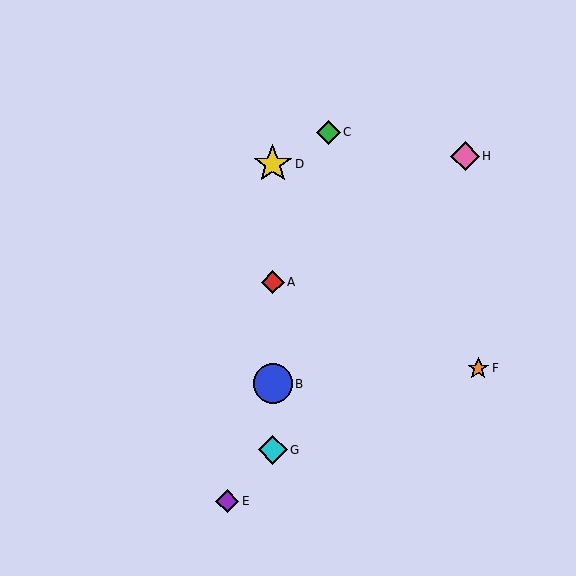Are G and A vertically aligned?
Yes, both are at x≈273.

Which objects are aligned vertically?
Objects A, B, D, G are aligned vertically.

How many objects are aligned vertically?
4 objects (A, B, D, G) are aligned vertically.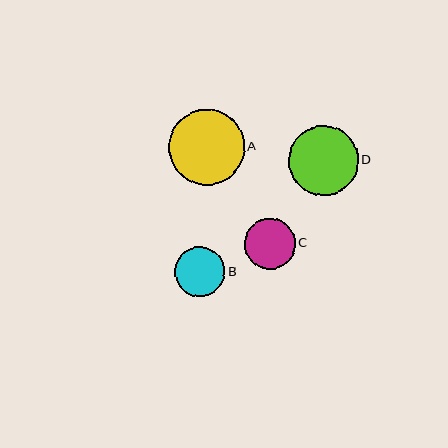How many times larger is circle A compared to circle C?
Circle A is approximately 1.5 times the size of circle C.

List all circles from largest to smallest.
From largest to smallest: A, D, C, B.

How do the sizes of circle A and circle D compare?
Circle A and circle D are approximately the same size.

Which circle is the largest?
Circle A is the largest with a size of approximately 76 pixels.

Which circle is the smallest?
Circle B is the smallest with a size of approximately 50 pixels.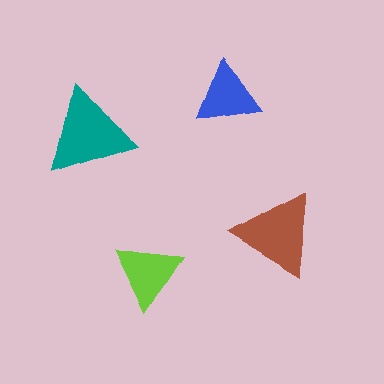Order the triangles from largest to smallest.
the teal one, the brown one, the lime one, the blue one.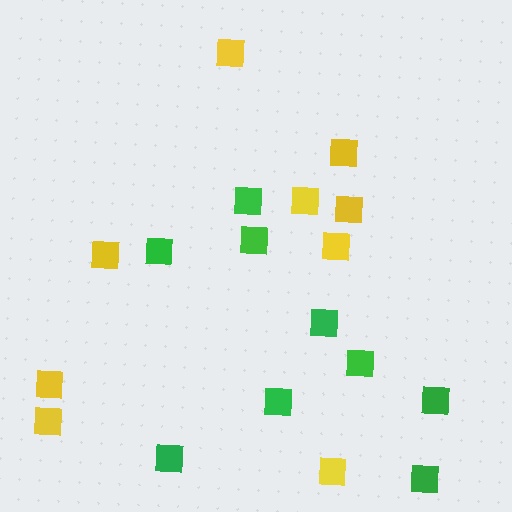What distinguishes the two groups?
There are 2 groups: one group of yellow squares (9) and one group of green squares (9).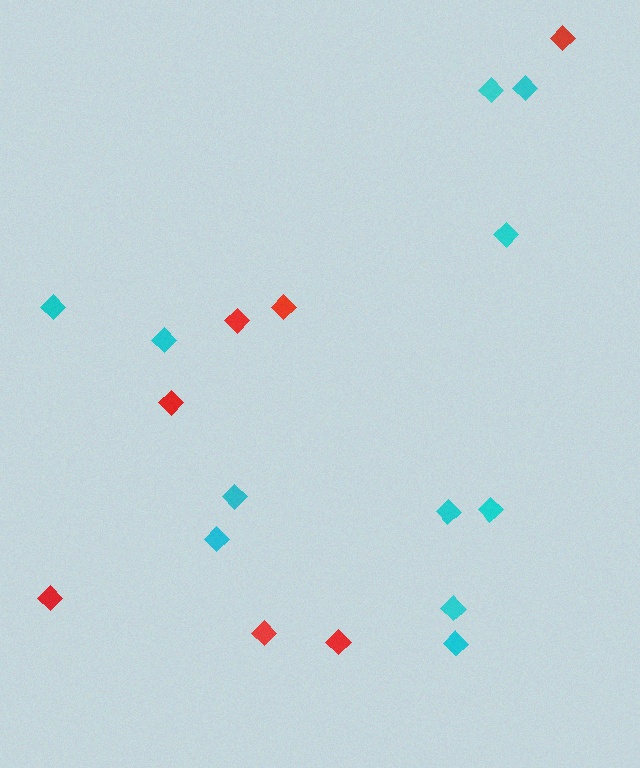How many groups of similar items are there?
There are 2 groups: one group of cyan diamonds (11) and one group of red diamonds (7).